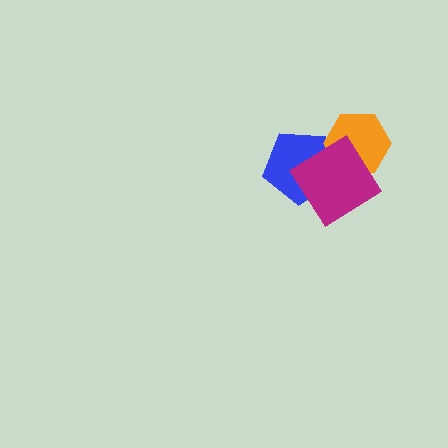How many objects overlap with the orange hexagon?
2 objects overlap with the orange hexagon.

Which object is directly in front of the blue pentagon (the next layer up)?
The orange hexagon is directly in front of the blue pentagon.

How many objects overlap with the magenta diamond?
2 objects overlap with the magenta diamond.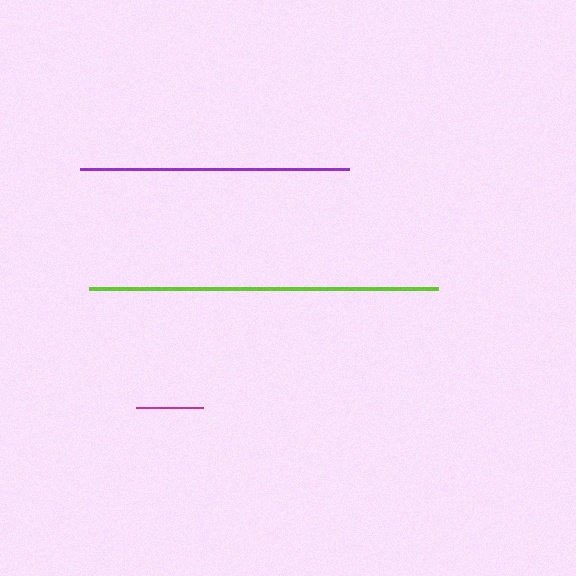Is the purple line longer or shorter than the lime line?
The lime line is longer than the purple line.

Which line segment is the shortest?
The magenta line is the shortest at approximately 68 pixels.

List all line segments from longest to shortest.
From longest to shortest: lime, purple, magenta.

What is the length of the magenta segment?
The magenta segment is approximately 68 pixels long.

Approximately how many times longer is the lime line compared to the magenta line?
The lime line is approximately 5.2 times the length of the magenta line.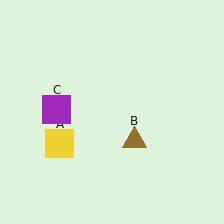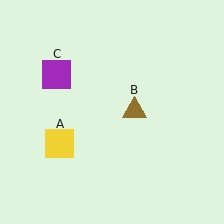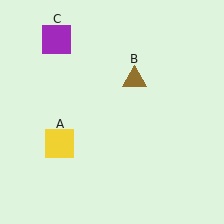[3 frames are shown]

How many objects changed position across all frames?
2 objects changed position: brown triangle (object B), purple square (object C).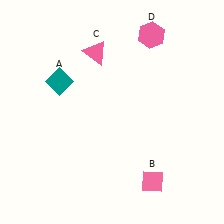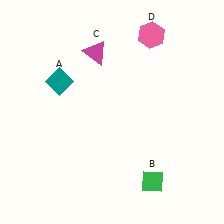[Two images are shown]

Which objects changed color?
B changed from pink to green. C changed from pink to magenta.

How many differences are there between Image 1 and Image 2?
There are 2 differences between the two images.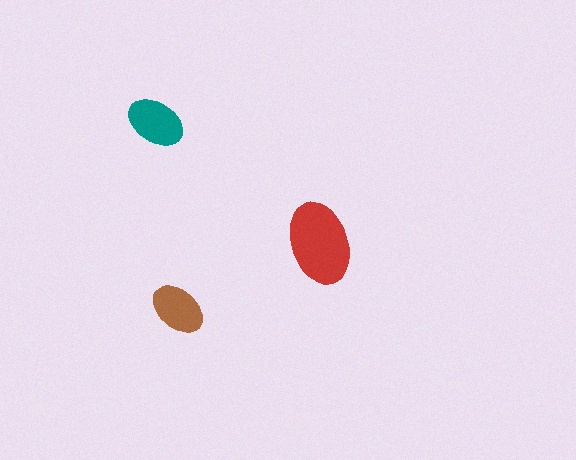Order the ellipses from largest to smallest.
the red one, the teal one, the brown one.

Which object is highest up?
The teal ellipse is topmost.